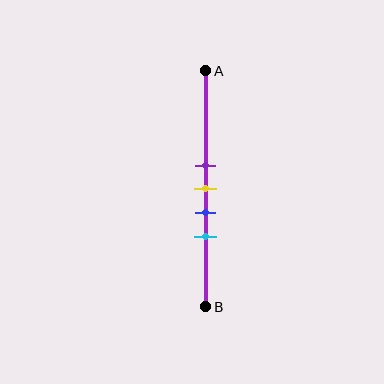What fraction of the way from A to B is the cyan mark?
The cyan mark is approximately 70% (0.7) of the way from A to B.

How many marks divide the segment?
There are 4 marks dividing the segment.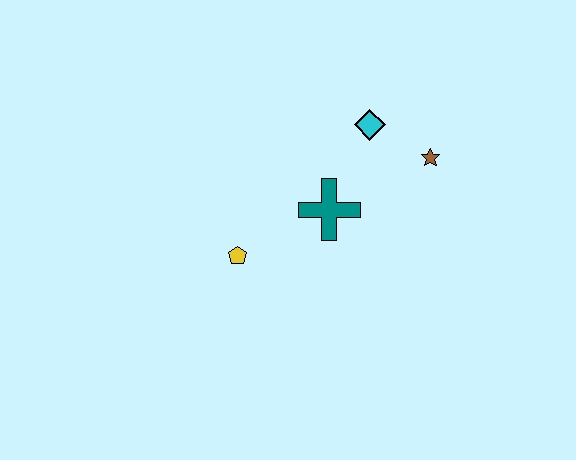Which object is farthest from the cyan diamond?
The yellow pentagon is farthest from the cyan diamond.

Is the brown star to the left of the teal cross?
No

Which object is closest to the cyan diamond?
The brown star is closest to the cyan diamond.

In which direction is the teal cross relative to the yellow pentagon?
The teal cross is to the right of the yellow pentagon.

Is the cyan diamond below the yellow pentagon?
No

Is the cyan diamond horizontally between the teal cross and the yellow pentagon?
No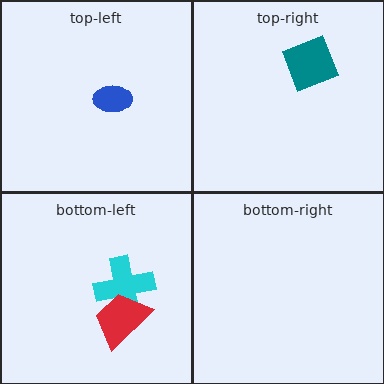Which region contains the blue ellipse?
The top-left region.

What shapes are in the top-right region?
The teal diamond.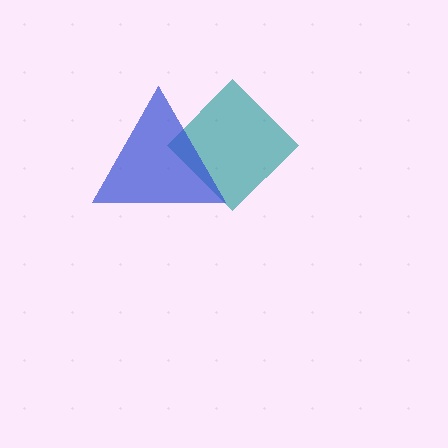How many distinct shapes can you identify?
There are 2 distinct shapes: a teal diamond, a blue triangle.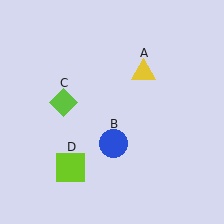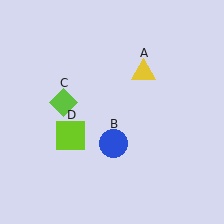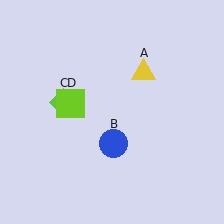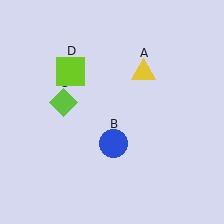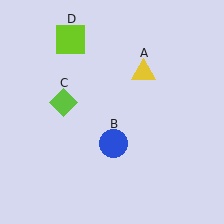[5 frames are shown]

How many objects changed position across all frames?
1 object changed position: lime square (object D).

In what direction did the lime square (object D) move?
The lime square (object D) moved up.